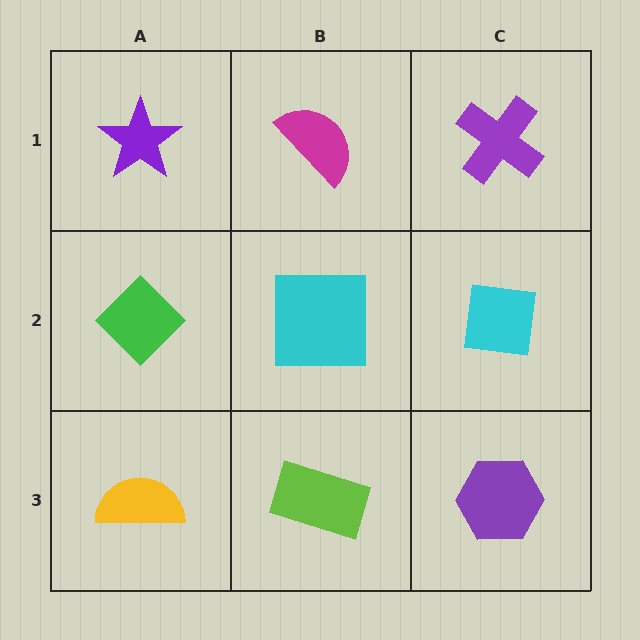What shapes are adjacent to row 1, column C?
A cyan square (row 2, column C), a magenta semicircle (row 1, column B).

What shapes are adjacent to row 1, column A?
A green diamond (row 2, column A), a magenta semicircle (row 1, column B).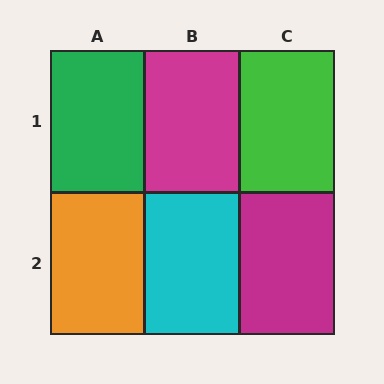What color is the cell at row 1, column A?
Green.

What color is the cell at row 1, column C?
Green.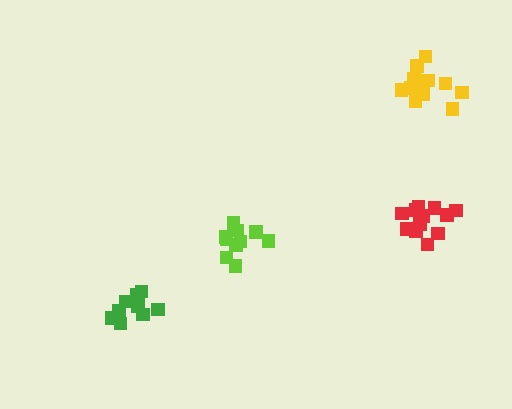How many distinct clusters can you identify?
There are 4 distinct clusters.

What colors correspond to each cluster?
The clusters are colored: lime, green, red, yellow.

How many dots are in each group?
Group 1: 10 dots, Group 2: 10 dots, Group 3: 12 dots, Group 4: 13 dots (45 total).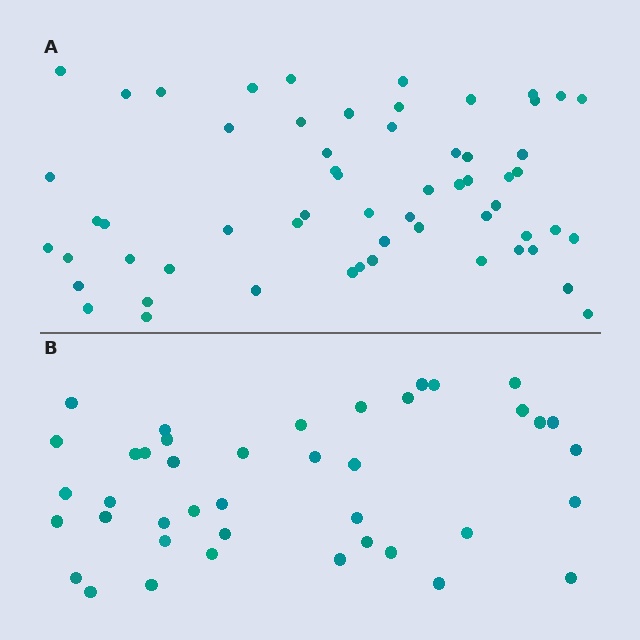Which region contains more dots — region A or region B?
Region A (the top region) has more dots.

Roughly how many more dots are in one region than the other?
Region A has approximately 20 more dots than region B.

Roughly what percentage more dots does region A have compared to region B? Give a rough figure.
About 45% more.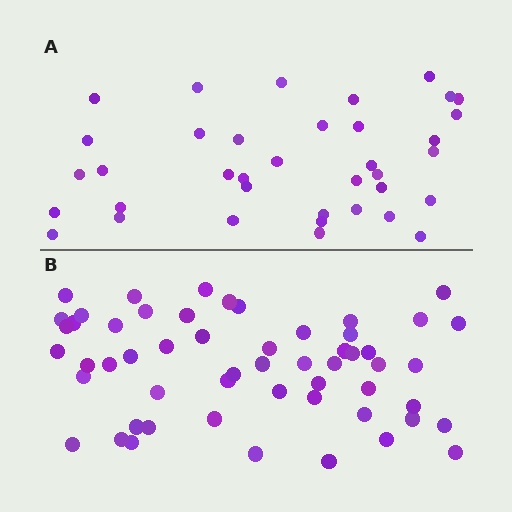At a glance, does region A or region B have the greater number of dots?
Region B (the bottom region) has more dots.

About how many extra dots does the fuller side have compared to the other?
Region B has approximately 20 more dots than region A.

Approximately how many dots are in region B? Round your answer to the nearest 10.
About 60 dots. (The exact count is 55, which rounds to 60.)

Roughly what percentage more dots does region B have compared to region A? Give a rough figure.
About 50% more.